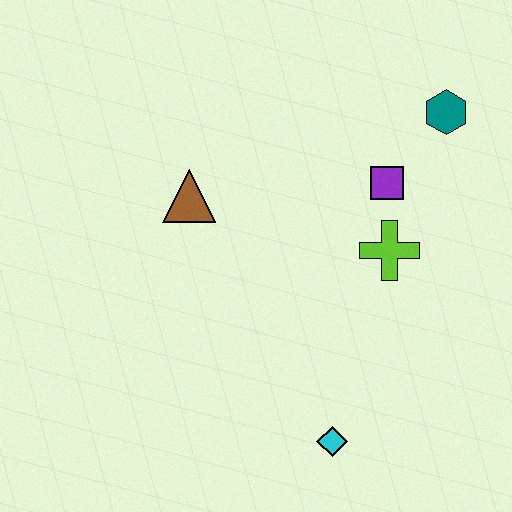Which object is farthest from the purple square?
The cyan diamond is farthest from the purple square.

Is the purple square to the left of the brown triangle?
No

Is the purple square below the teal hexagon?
Yes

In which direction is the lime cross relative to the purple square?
The lime cross is below the purple square.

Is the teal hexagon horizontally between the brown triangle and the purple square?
No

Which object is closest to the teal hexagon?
The purple square is closest to the teal hexagon.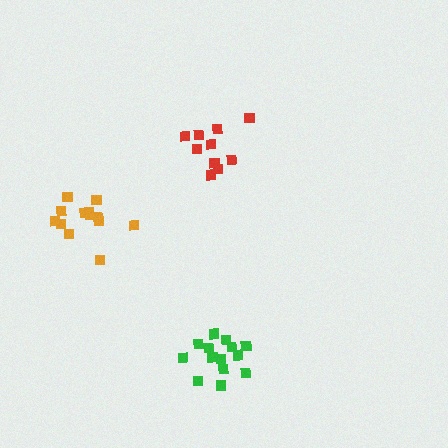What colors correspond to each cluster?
The clusters are colored: orange, red, green.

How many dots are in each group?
Group 1: 13 dots, Group 2: 10 dots, Group 3: 14 dots (37 total).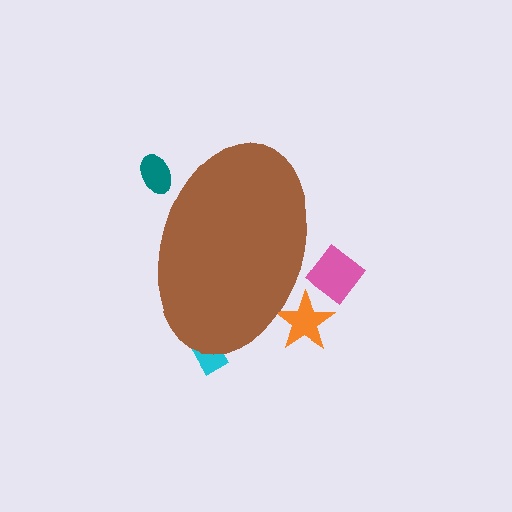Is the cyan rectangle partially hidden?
Yes, the cyan rectangle is partially hidden behind the brown ellipse.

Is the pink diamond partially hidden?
Yes, the pink diamond is partially hidden behind the brown ellipse.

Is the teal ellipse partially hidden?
Yes, the teal ellipse is partially hidden behind the brown ellipse.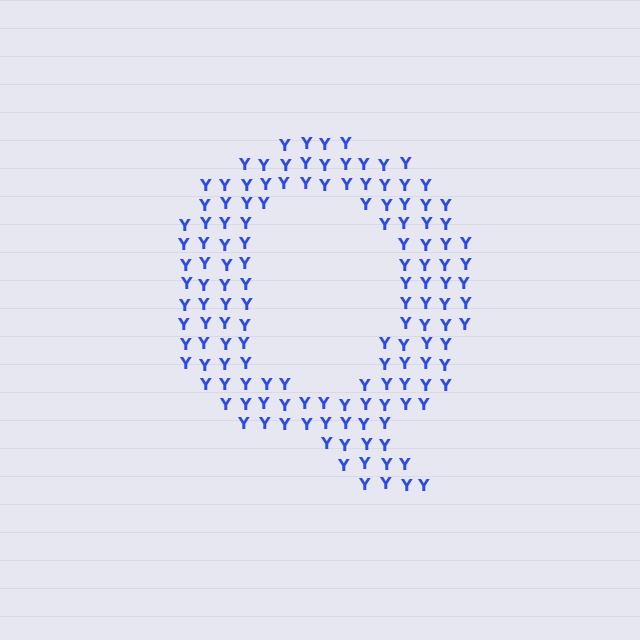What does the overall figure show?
The overall figure shows the letter Q.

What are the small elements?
The small elements are letter Y's.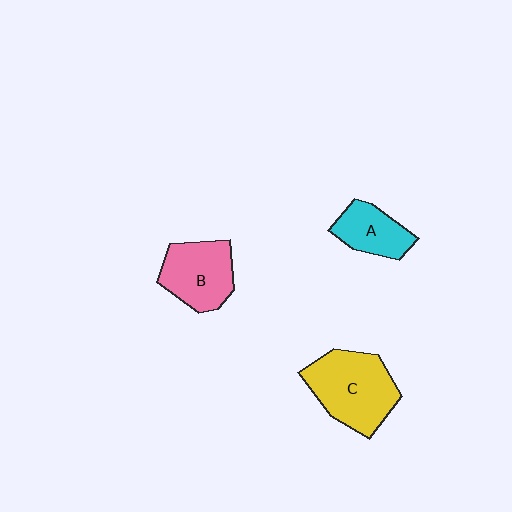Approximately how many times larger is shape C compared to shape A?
Approximately 1.8 times.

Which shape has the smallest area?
Shape A (cyan).